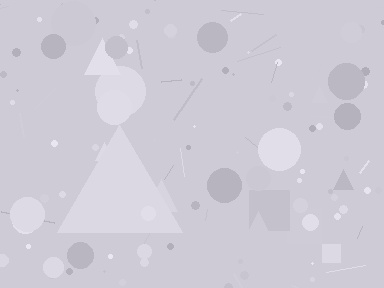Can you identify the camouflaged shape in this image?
The camouflaged shape is a triangle.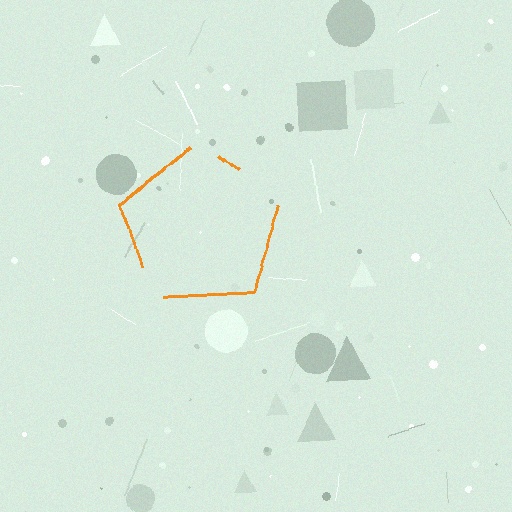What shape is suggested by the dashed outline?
The dashed outline suggests a pentagon.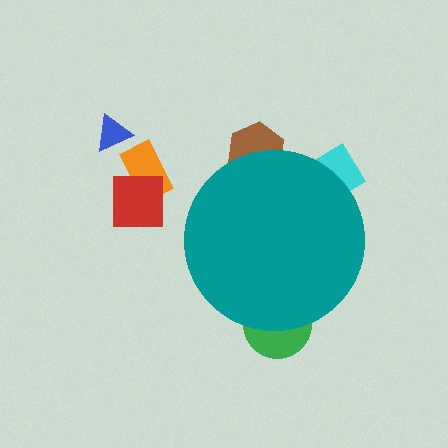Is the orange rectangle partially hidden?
No, the orange rectangle is fully visible.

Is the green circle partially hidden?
Yes, the green circle is partially hidden behind the teal circle.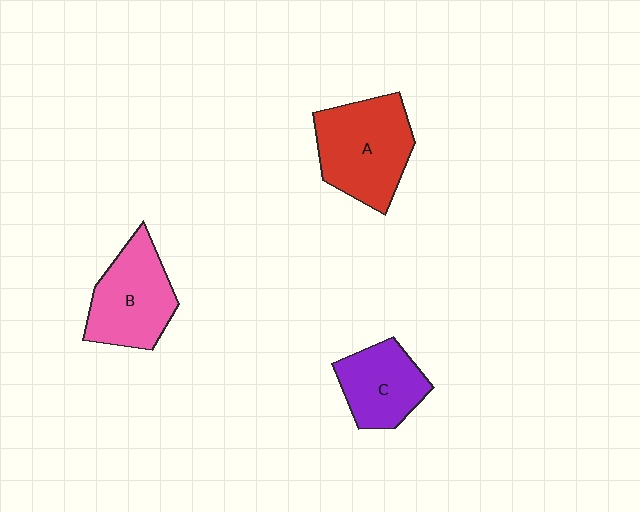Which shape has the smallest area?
Shape C (purple).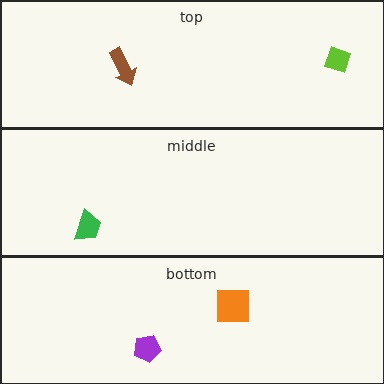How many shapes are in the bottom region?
2.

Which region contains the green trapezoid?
The middle region.